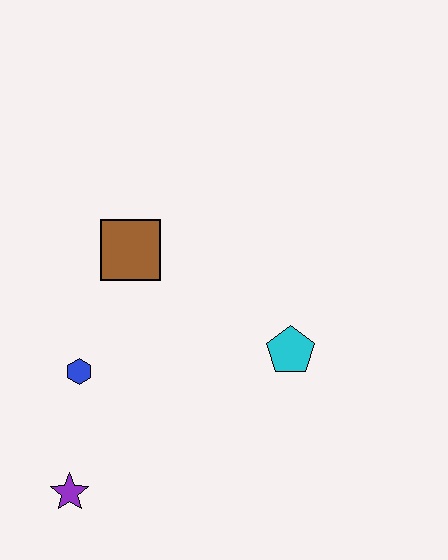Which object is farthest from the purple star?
The cyan pentagon is farthest from the purple star.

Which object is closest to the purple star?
The blue hexagon is closest to the purple star.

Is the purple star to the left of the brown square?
Yes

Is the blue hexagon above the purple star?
Yes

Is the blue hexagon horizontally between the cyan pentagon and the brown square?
No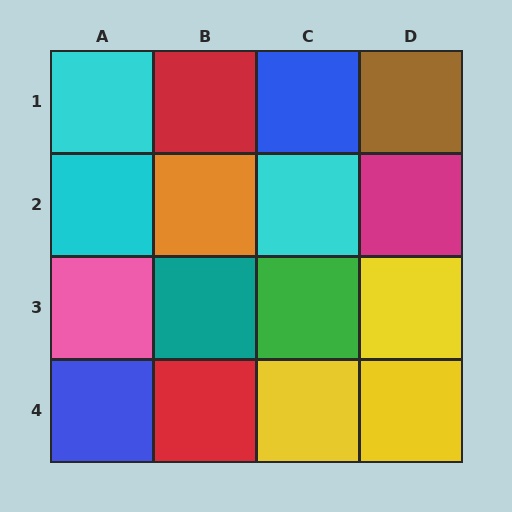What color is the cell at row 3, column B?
Teal.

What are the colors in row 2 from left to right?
Cyan, orange, cyan, magenta.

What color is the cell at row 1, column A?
Cyan.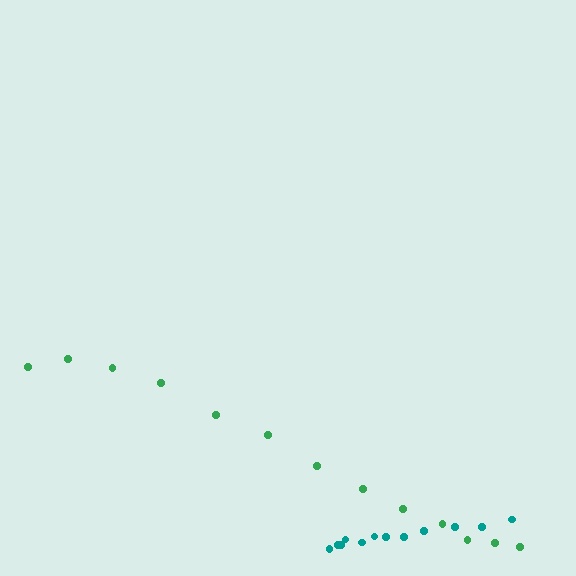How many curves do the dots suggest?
There are 2 distinct paths.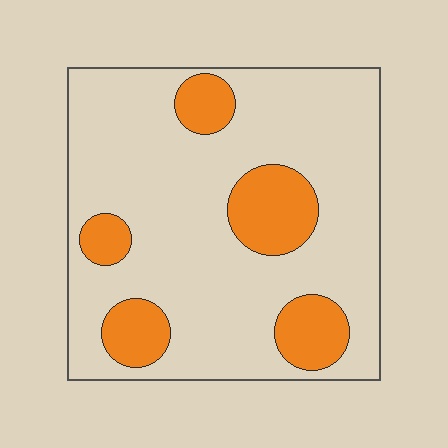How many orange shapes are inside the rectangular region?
5.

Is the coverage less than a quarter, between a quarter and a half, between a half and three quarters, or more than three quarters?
Less than a quarter.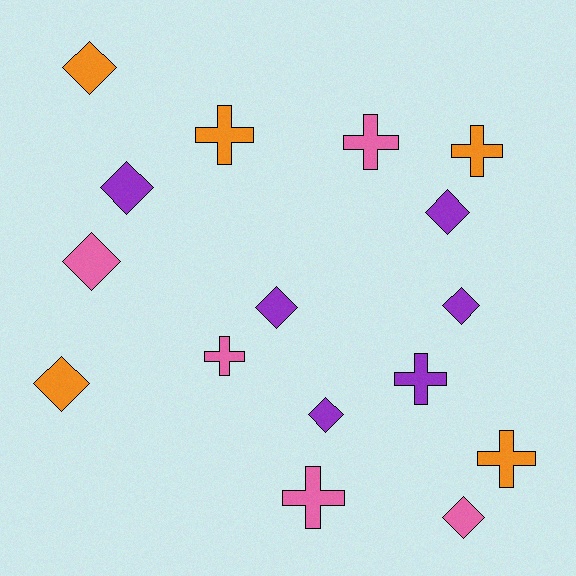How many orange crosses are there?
There are 3 orange crosses.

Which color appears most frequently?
Purple, with 6 objects.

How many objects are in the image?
There are 16 objects.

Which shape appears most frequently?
Diamond, with 9 objects.